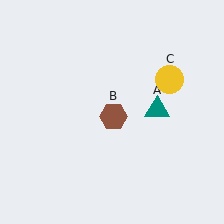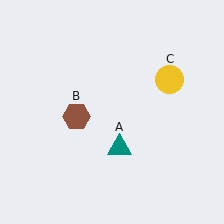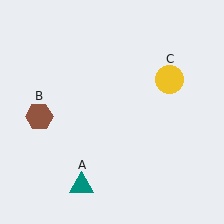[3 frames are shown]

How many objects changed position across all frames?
2 objects changed position: teal triangle (object A), brown hexagon (object B).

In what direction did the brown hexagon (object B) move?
The brown hexagon (object B) moved left.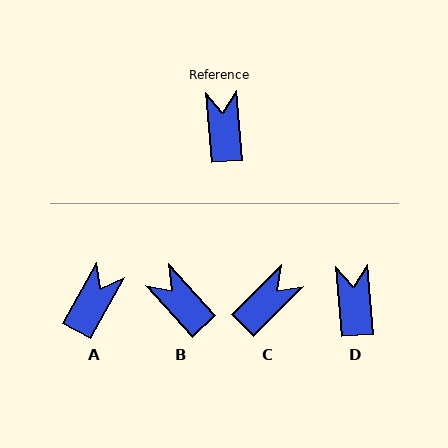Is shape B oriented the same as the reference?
No, it is off by about 37 degrees.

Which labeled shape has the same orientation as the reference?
D.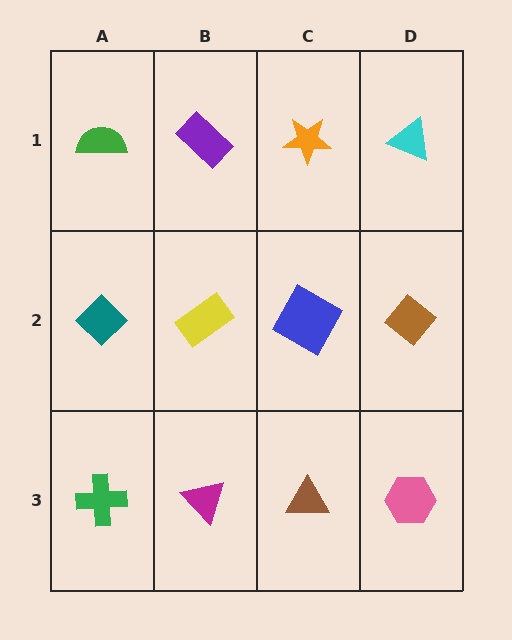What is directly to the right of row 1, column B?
An orange star.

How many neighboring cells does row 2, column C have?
4.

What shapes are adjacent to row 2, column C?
An orange star (row 1, column C), a brown triangle (row 3, column C), a yellow rectangle (row 2, column B), a brown diamond (row 2, column D).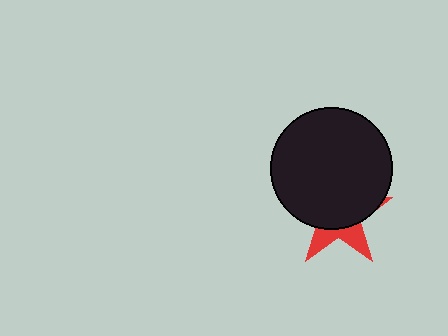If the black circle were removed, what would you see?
You would see the complete red star.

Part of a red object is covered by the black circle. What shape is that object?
It is a star.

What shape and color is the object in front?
The object in front is a black circle.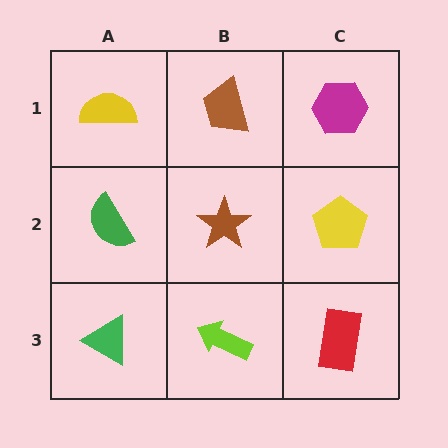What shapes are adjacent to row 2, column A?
A yellow semicircle (row 1, column A), a green triangle (row 3, column A), a brown star (row 2, column B).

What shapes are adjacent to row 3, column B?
A brown star (row 2, column B), a green triangle (row 3, column A), a red rectangle (row 3, column C).